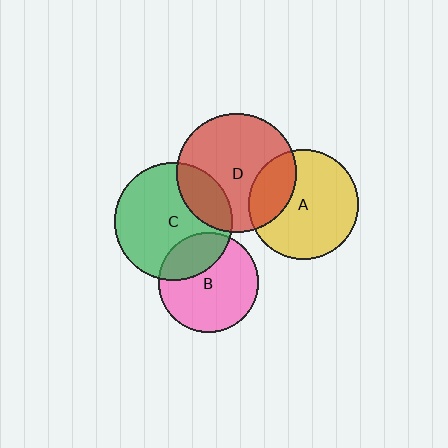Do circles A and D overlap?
Yes.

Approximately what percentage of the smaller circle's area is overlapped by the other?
Approximately 25%.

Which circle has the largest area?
Circle D (red).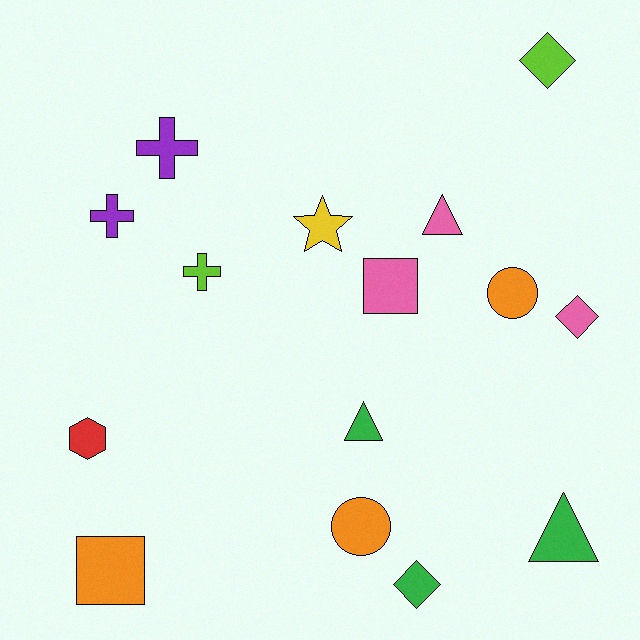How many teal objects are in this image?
There are no teal objects.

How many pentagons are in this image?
There are no pentagons.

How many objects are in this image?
There are 15 objects.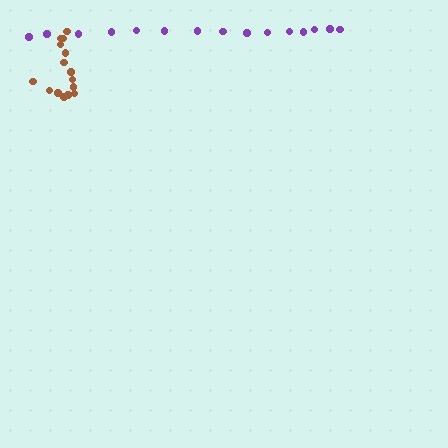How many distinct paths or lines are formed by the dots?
There are 2 distinct paths.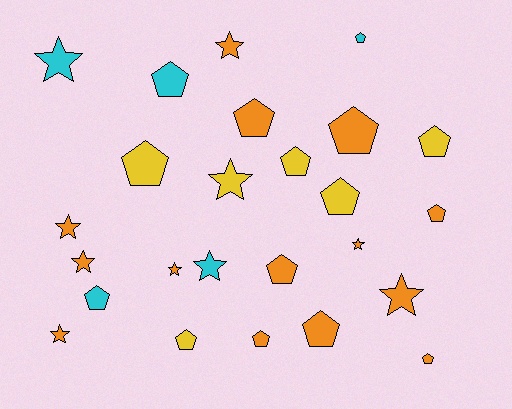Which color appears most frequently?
Orange, with 14 objects.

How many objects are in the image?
There are 25 objects.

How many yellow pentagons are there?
There are 5 yellow pentagons.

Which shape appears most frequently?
Pentagon, with 15 objects.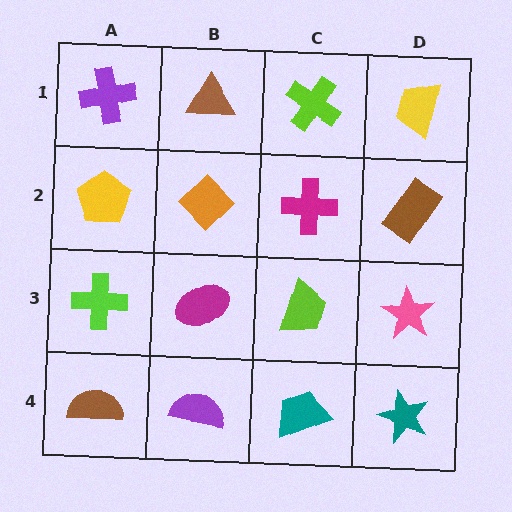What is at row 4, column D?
A teal star.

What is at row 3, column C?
A lime trapezoid.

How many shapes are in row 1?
4 shapes.